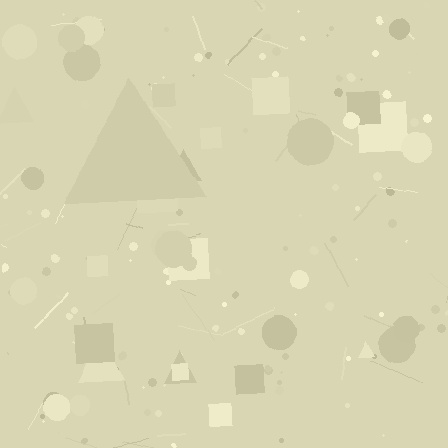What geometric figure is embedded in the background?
A triangle is embedded in the background.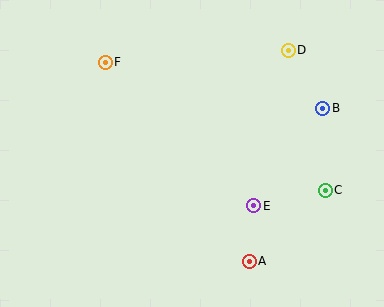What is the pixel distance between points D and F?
The distance between D and F is 184 pixels.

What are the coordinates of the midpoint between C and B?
The midpoint between C and B is at (324, 149).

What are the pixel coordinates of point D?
Point D is at (288, 50).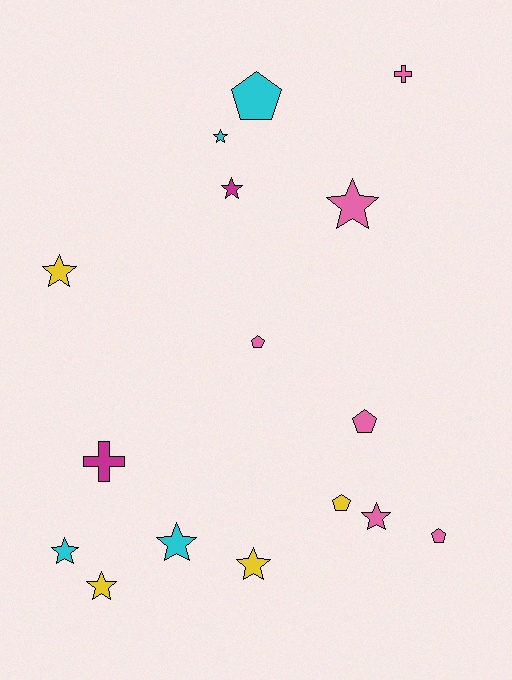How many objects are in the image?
There are 16 objects.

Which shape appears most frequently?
Star, with 9 objects.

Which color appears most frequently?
Pink, with 6 objects.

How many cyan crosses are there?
There are no cyan crosses.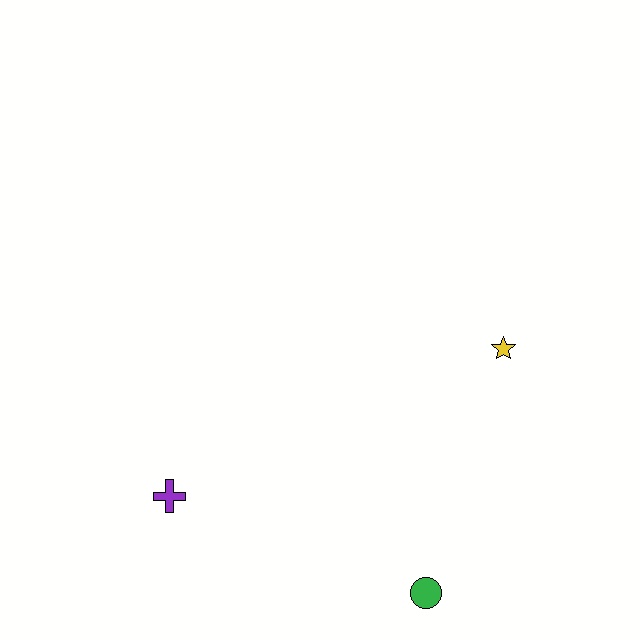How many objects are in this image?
There are 3 objects.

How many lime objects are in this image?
There are no lime objects.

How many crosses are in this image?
There is 1 cross.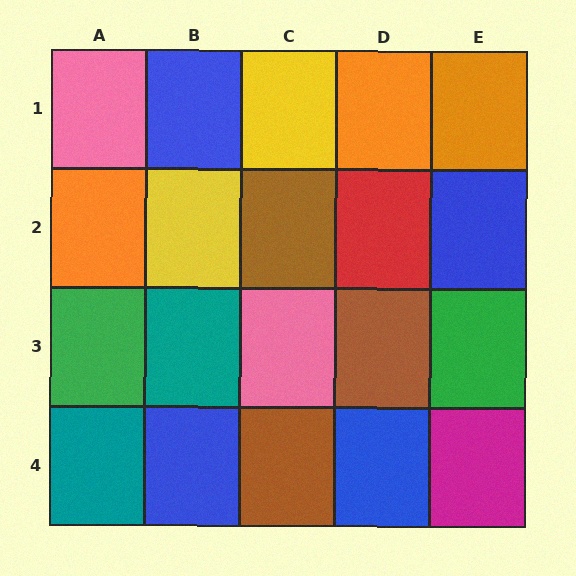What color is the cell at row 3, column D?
Brown.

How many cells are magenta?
1 cell is magenta.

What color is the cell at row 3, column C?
Pink.